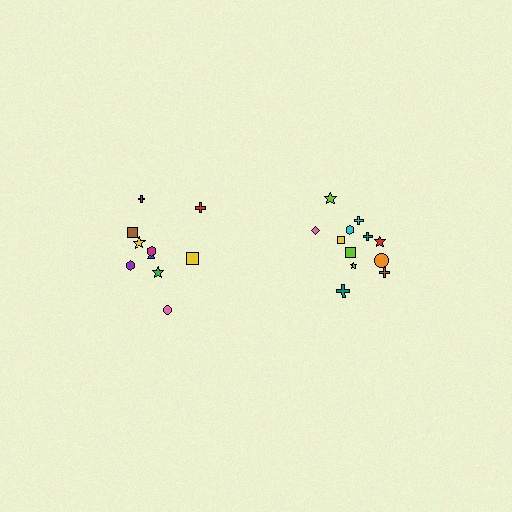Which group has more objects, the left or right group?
The right group.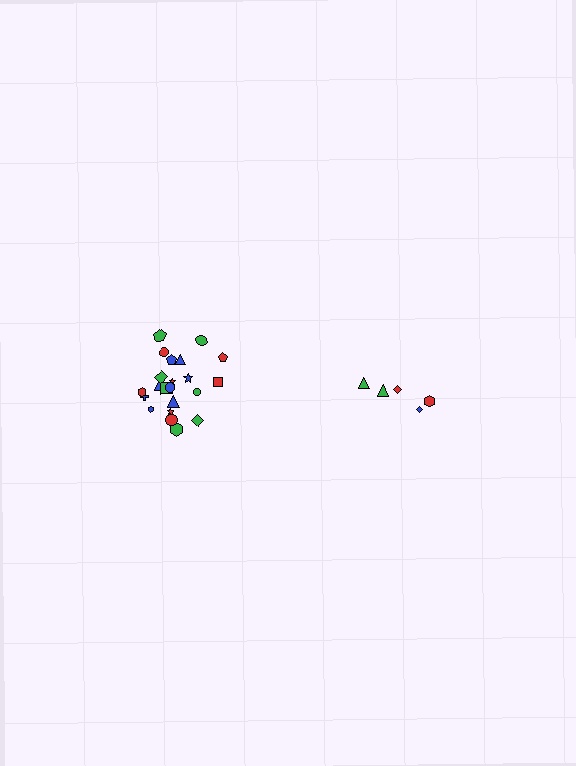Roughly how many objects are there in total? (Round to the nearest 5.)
Roughly 25 objects in total.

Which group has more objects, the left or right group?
The left group.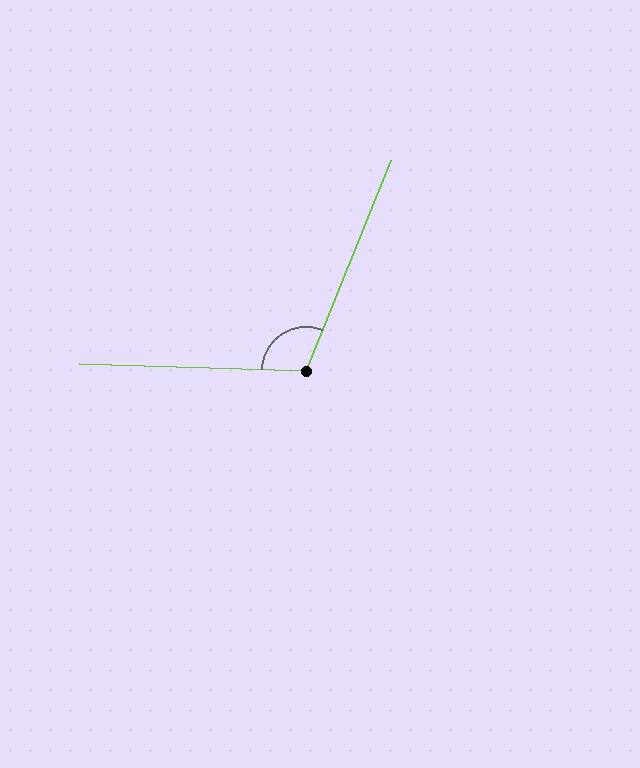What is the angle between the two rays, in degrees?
Approximately 110 degrees.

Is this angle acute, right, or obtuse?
It is obtuse.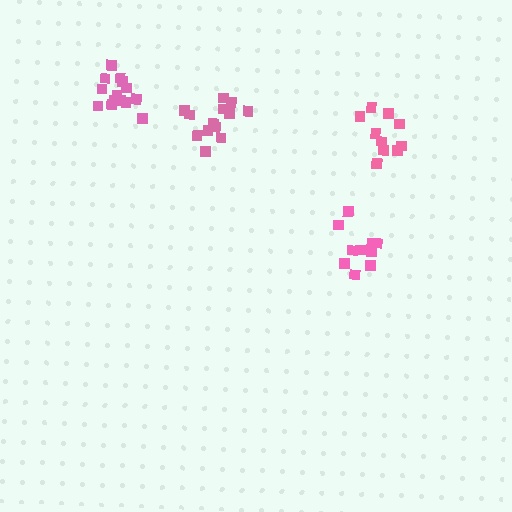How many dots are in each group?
Group 1: 10 dots, Group 2: 10 dots, Group 3: 14 dots, Group 4: 13 dots (47 total).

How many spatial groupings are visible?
There are 4 spatial groupings.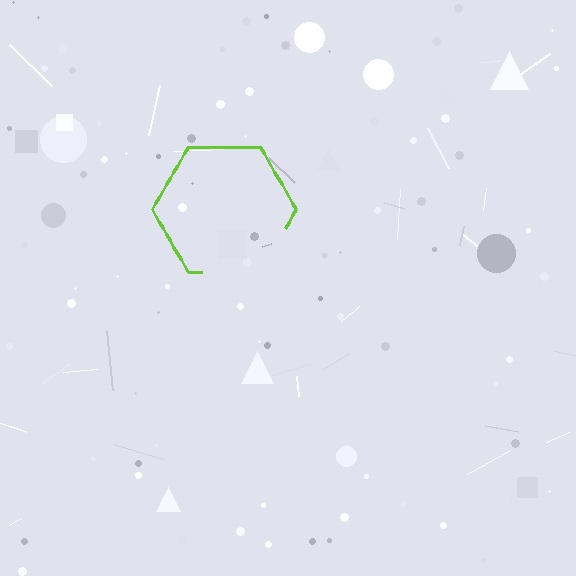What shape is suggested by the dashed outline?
The dashed outline suggests a hexagon.